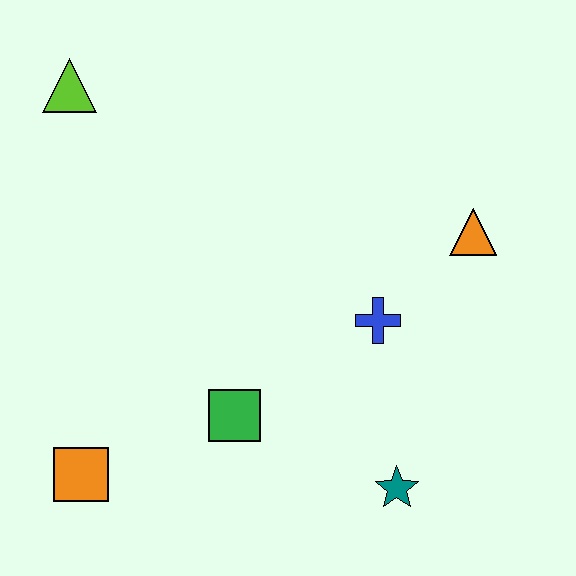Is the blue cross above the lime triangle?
No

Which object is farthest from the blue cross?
The lime triangle is farthest from the blue cross.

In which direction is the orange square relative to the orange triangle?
The orange square is to the left of the orange triangle.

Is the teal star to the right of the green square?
Yes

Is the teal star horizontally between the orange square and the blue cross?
No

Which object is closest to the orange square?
The green square is closest to the orange square.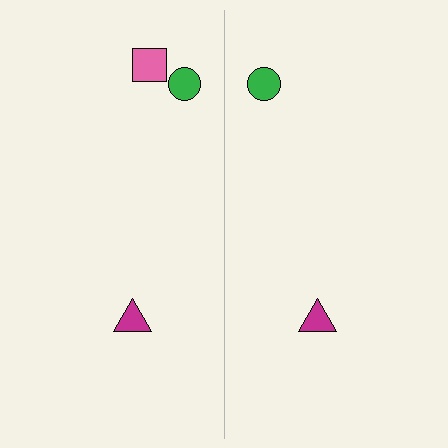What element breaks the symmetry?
A pink square is missing from the right side.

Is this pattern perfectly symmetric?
No, the pattern is not perfectly symmetric. A pink square is missing from the right side.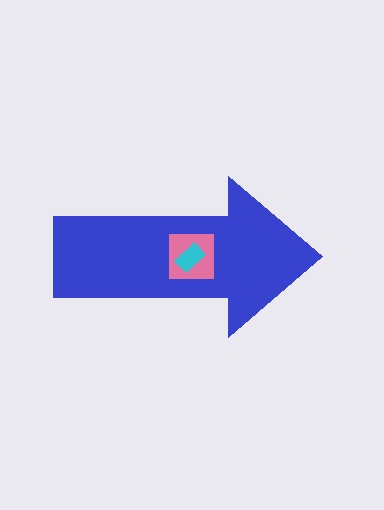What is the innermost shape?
The cyan rectangle.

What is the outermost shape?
The blue arrow.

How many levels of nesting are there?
3.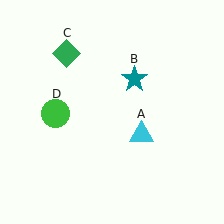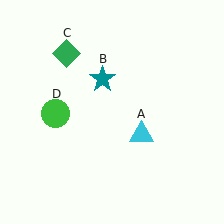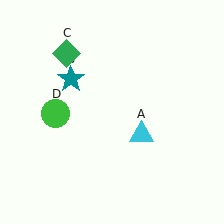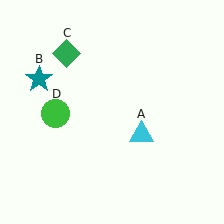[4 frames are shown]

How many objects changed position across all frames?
1 object changed position: teal star (object B).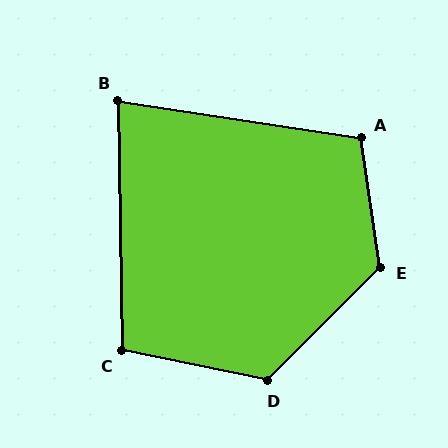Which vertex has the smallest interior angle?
B, at approximately 81 degrees.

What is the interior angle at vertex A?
Approximately 107 degrees (obtuse).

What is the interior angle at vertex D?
Approximately 123 degrees (obtuse).